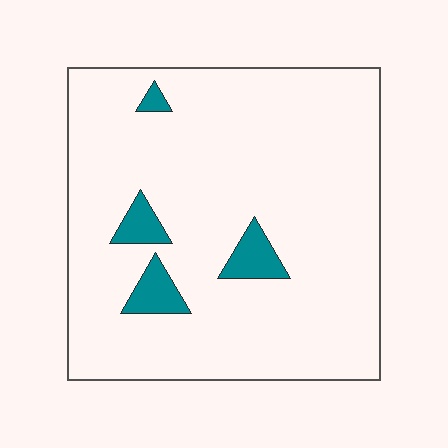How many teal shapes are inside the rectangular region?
4.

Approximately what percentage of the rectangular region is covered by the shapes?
Approximately 5%.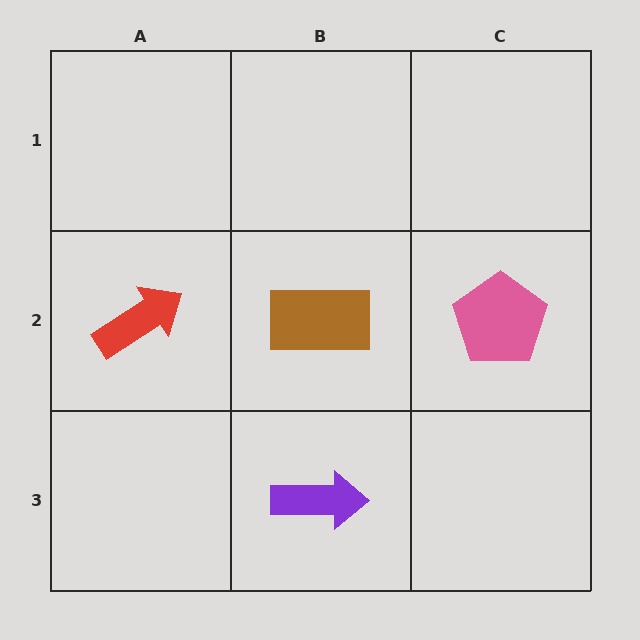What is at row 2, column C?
A pink pentagon.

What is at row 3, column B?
A purple arrow.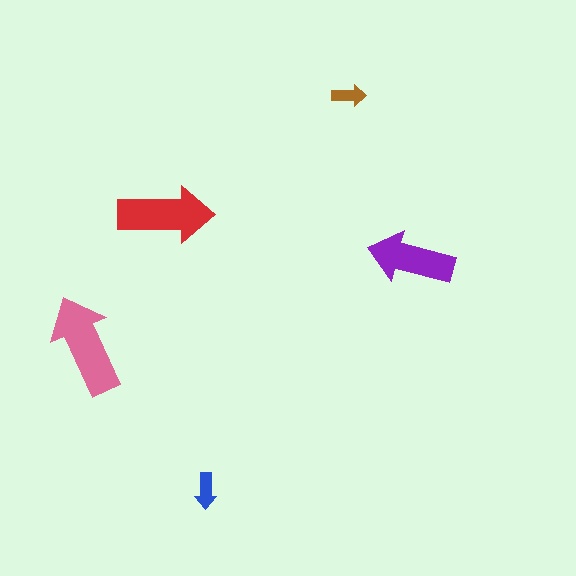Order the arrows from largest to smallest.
the pink one, the red one, the purple one, the blue one, the brown one.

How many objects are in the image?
There are 5 objects in the image.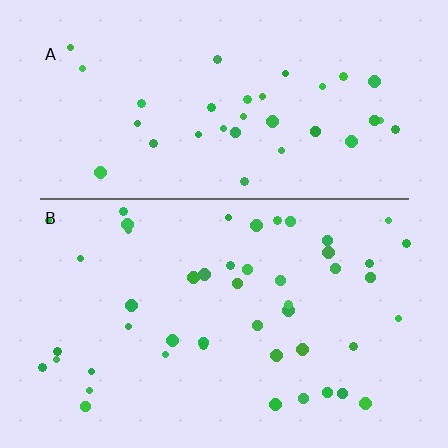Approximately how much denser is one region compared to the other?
Approximately 1.3× — region B over region A.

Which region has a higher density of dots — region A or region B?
B (the bottom).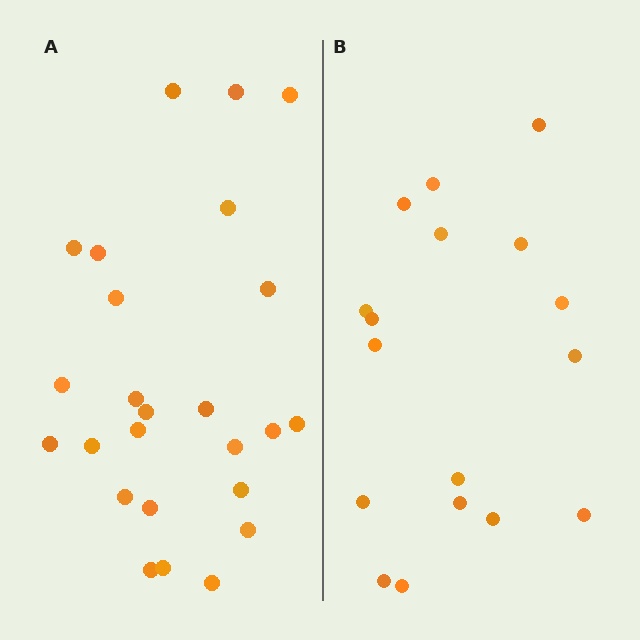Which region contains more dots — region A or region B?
Region A (the left region) has more dots.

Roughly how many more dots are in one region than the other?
Region A has roughly 8 or so more dots than region B.